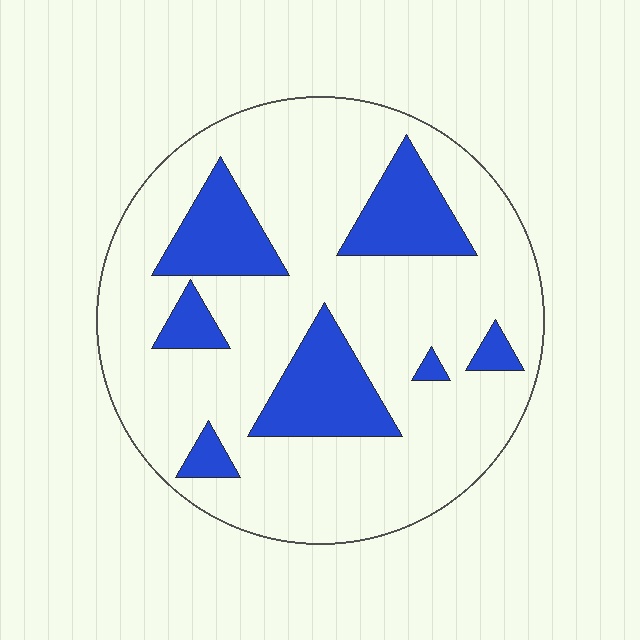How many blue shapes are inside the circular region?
7.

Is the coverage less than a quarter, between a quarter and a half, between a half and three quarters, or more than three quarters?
Less than a quarter.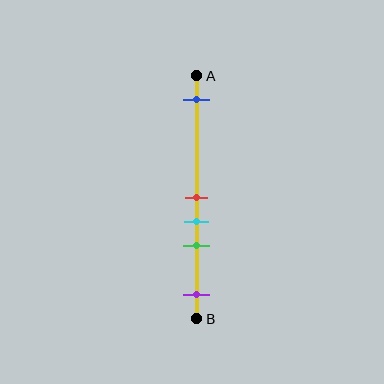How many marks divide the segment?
There are 5 marks dividing the segment.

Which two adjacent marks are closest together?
The red and cyan marks are the closest adjacent pair.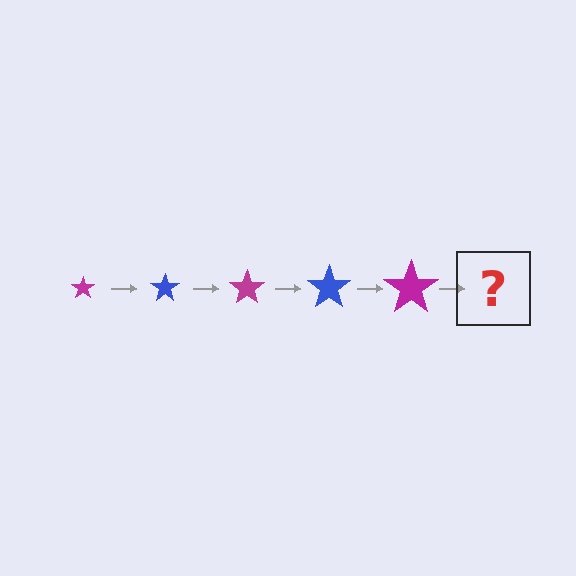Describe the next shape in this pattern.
It should be a blue star, larger than the previous one.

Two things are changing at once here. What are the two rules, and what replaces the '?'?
The two rules are that the star grows larger each step and the color cycles through magenta and blue. The '?' should be a blue star, larger than the previous one.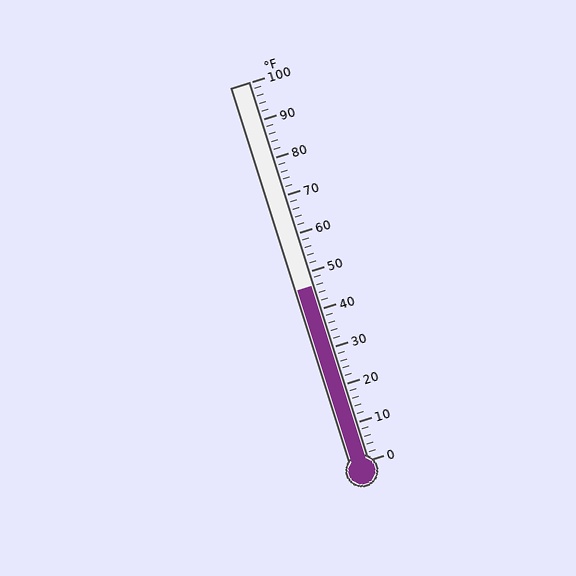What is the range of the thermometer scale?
The thermometer scale ranges from 0°F to 100°F.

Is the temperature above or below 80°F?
The temperature is below 80°F.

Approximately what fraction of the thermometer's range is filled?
The thermometer is filled to approximately 45% of its range.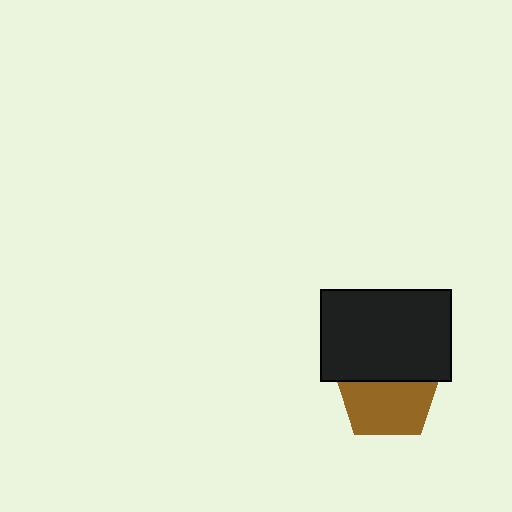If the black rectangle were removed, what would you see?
You would see the complete brown pentagon.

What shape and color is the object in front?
The object in front is a black rectangle.